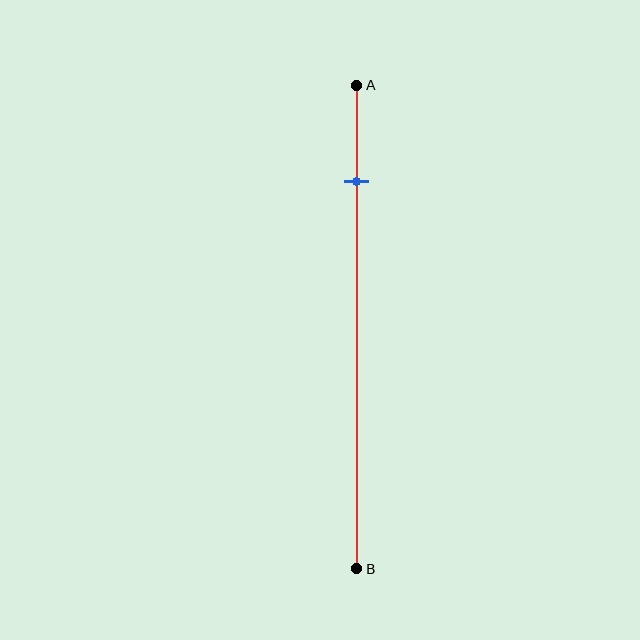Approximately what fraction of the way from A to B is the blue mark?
The blue mark is approximately 20% of the way from A to B.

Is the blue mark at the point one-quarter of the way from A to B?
No, the mark is at about 20% from A, not at the 25% one-quarter point.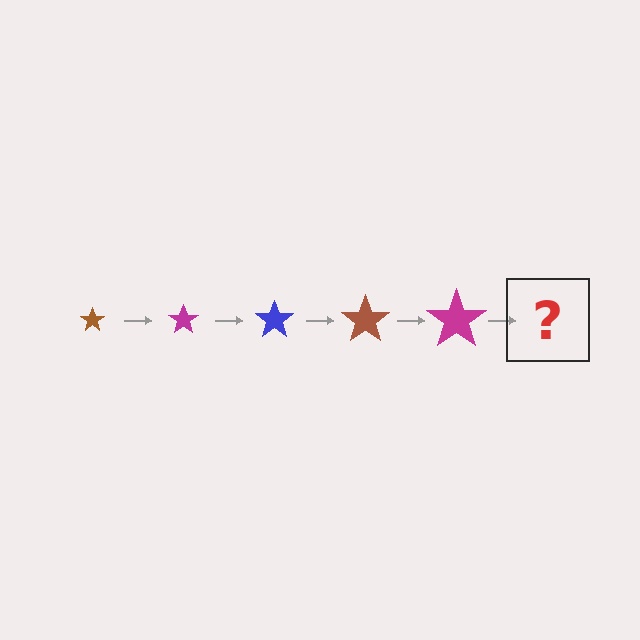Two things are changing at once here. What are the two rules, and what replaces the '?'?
The two rules are that the star grows larger each step and the color cycles through brown, magenta, and blue. The '?' should be a blue star, larger than the previous one.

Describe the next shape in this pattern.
It should be a blue star, larger than the previous one.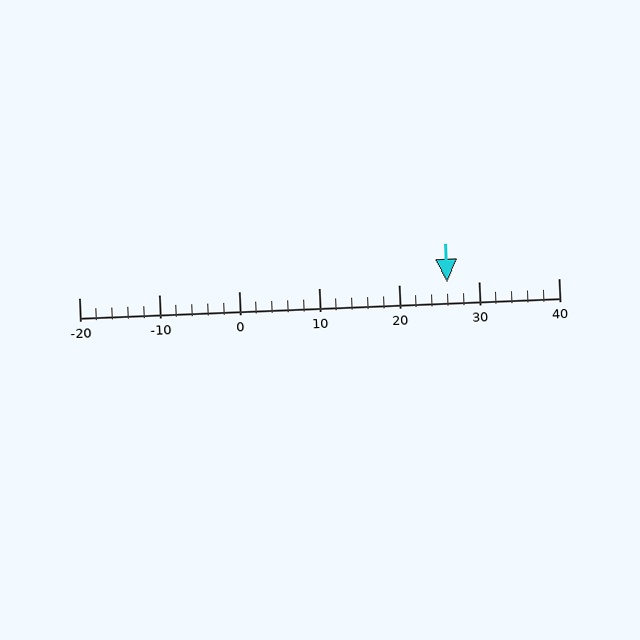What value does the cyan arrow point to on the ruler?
The cyan arrow points to approximately 26.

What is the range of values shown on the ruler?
The ruler shows values from -20 to 40.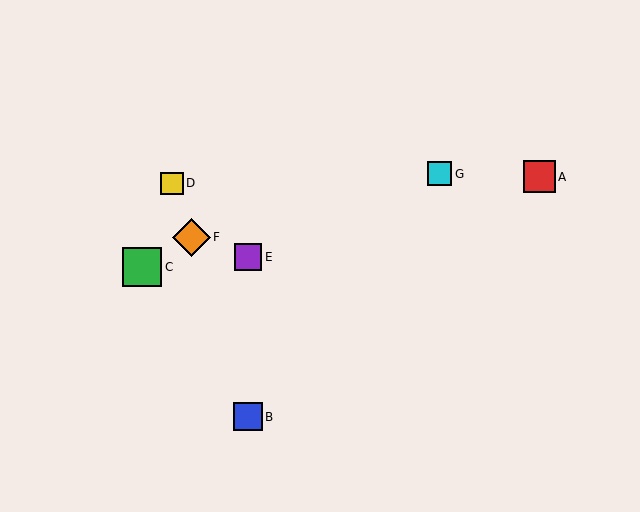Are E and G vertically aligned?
No, E is at x≈248 and G is at x≈440.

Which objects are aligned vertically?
Objects B, E are aligned vertically.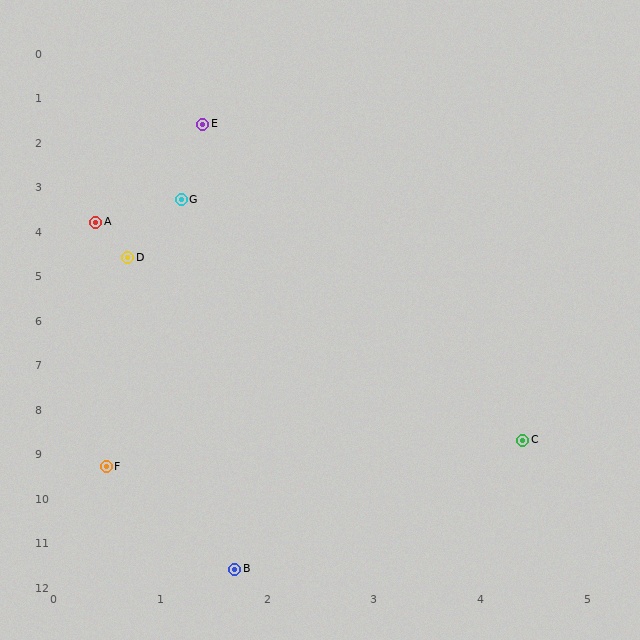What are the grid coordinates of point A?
Point A is at approximately (0.4, 3.8).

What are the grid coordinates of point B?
Point B is at approximately (1.7, 11.6).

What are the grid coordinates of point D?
Point D is at approximately (0.7, 4.6).